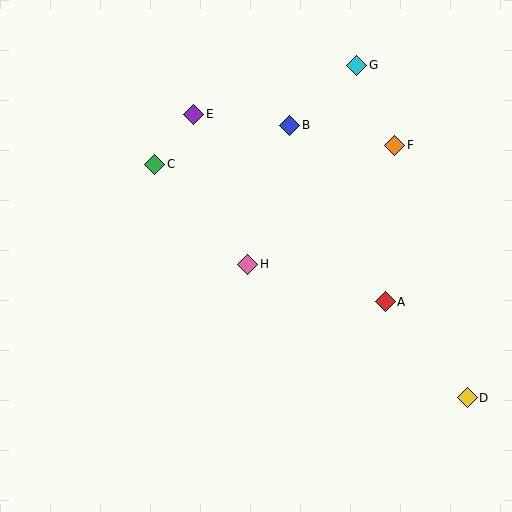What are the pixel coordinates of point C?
Point C is at (155, 164).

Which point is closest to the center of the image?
Point H at (248, 264) is closest to the center.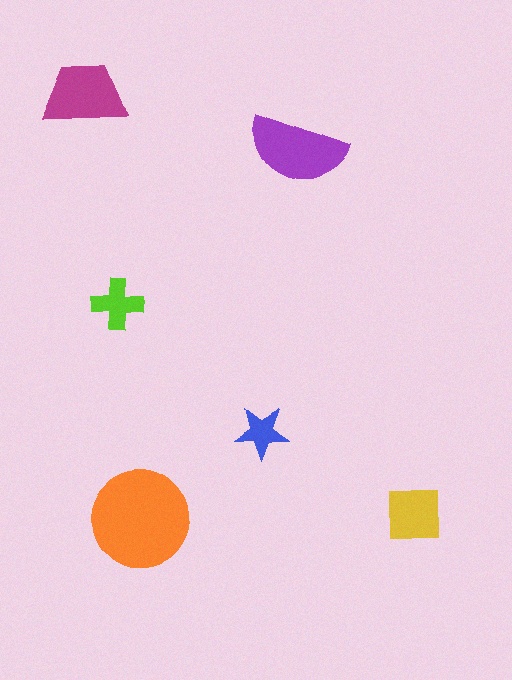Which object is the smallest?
The blue star.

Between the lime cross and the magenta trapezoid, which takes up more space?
The magenta trapezoid.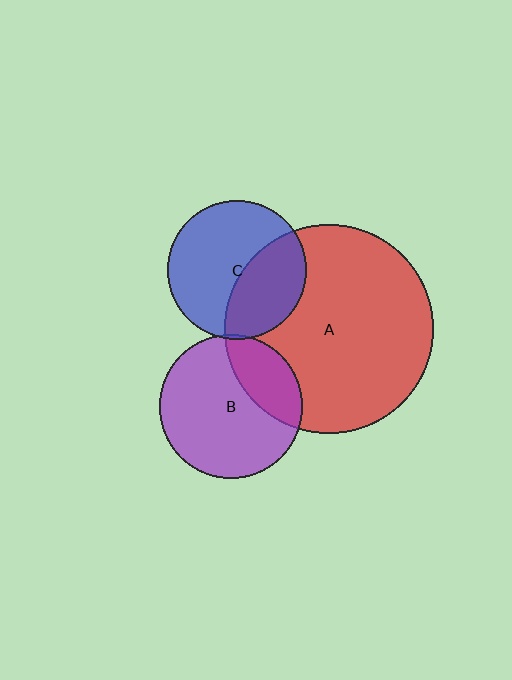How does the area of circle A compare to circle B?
Approximately 2.1 times.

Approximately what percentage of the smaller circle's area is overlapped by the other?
Approximately 25%.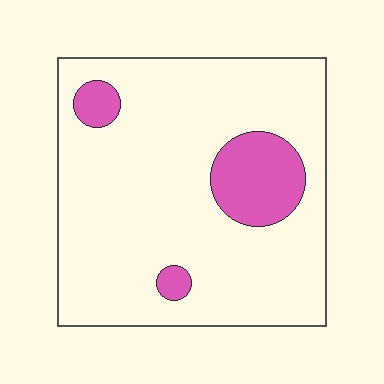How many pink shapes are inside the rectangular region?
3.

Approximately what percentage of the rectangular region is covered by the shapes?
Approximately 15%.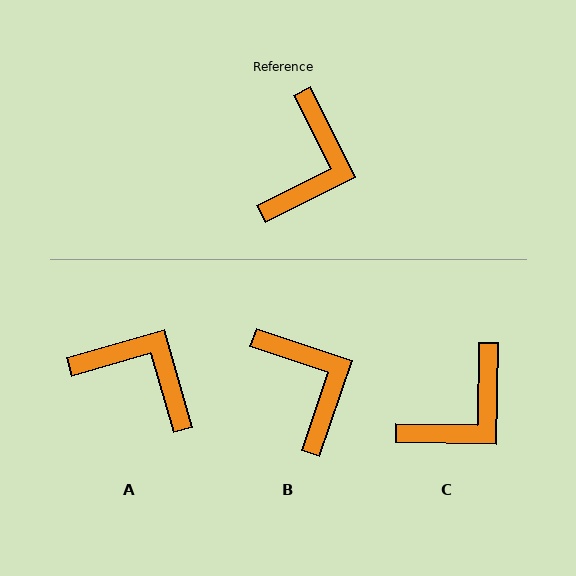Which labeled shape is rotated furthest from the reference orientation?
A, about 80 degrees away.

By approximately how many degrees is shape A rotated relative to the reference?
Approximately 80 degrees counter-clockwise.